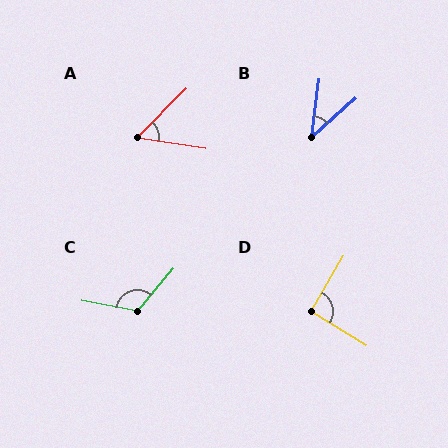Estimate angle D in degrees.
Approximately 91 degrees.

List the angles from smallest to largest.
B (41°), A (54°), D (91°), C (119°).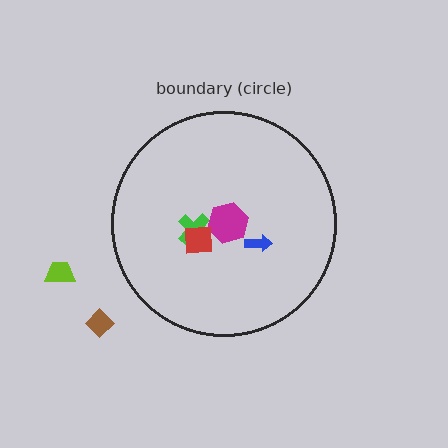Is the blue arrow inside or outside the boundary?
Inside.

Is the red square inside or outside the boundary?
Inside.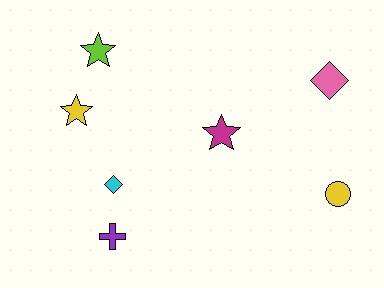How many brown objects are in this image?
There are no brown objects.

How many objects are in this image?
There are 7 objects.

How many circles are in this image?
There is 1 circle.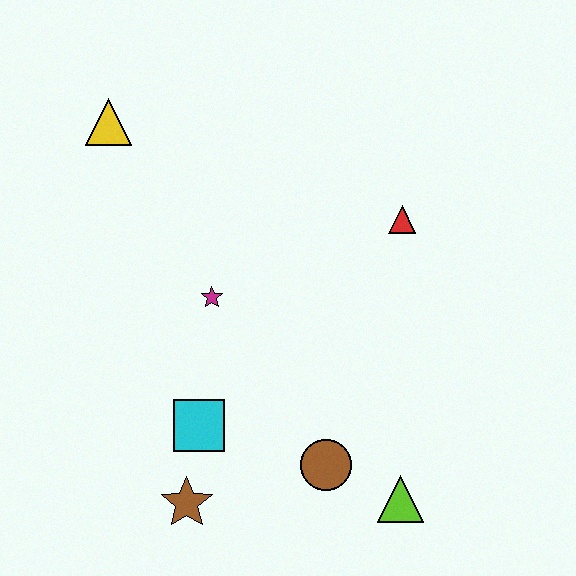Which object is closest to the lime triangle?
The brown circle is closest to the lime triangle.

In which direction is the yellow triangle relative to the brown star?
The yellow triangle is above the brown star.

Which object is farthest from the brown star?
The yellow triangle is farthest from the brown star.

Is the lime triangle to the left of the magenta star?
No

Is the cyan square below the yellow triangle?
Yes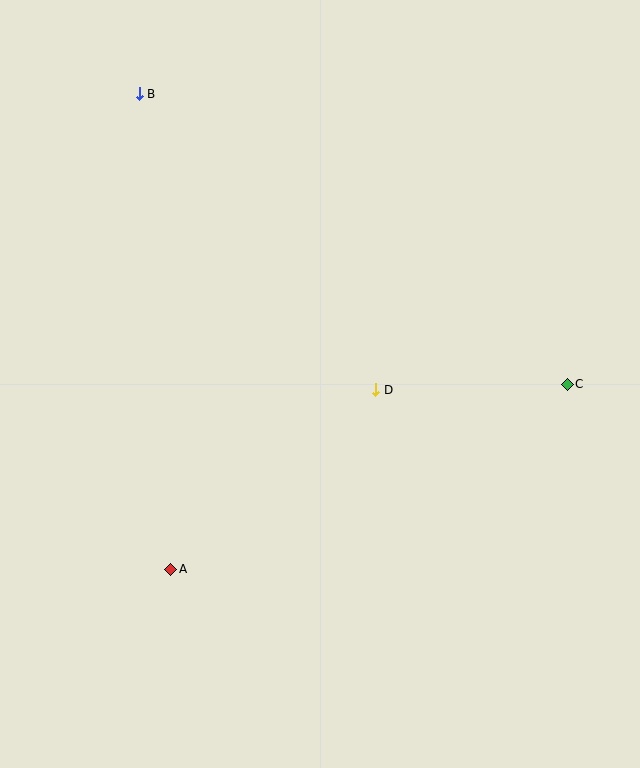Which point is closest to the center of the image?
Point D at (376, 390) is closest to the center.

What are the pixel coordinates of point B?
Point B is at (139, 94).